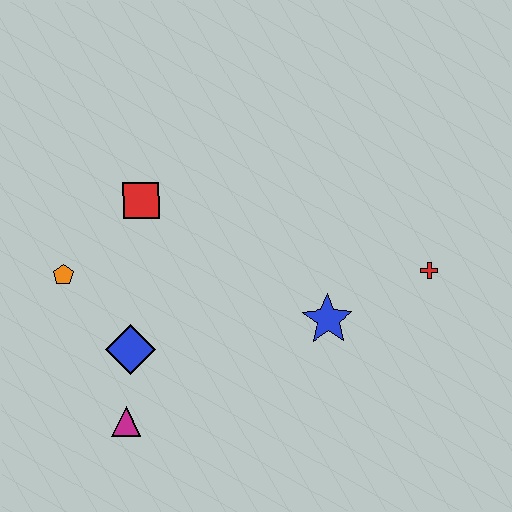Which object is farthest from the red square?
The red cross is farthest from the red square.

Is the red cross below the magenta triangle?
No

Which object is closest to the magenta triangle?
The blue diamond is closest to the magenta triangle.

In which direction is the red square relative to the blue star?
The red square is to the left of the blue star.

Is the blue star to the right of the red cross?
No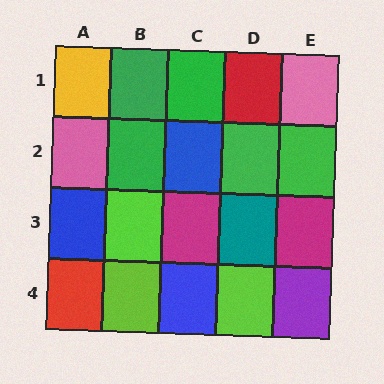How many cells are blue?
3 cells are blue.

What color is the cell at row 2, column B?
Green.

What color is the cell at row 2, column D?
Green.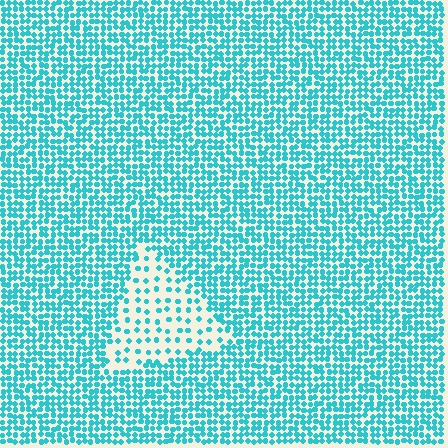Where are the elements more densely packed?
The elements are more densely packed outside the triangle boundary.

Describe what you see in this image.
The image contains small cyan elements arranged at two different densities. A triangle-shaped region is visible where the elements are less densely packed than the surrounding area.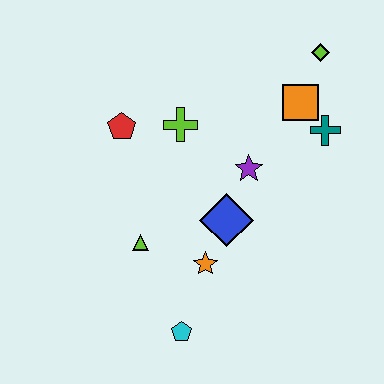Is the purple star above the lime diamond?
No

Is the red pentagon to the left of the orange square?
Yes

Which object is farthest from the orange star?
The lime diamond is farthest from the orange star.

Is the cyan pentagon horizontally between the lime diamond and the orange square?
No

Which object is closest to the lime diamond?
The orange square is closest to the lime diamond.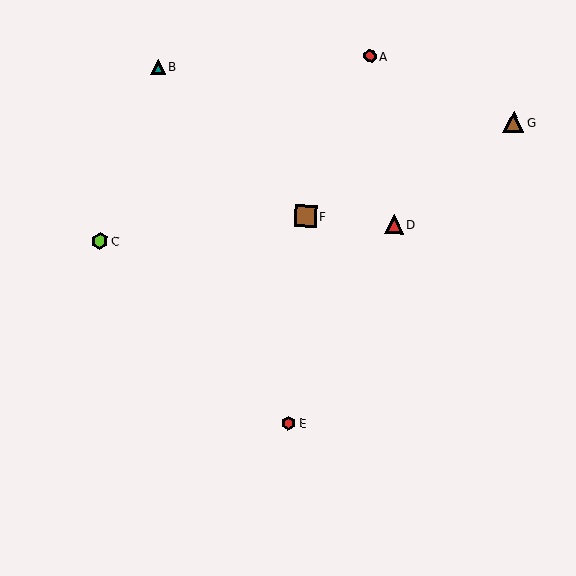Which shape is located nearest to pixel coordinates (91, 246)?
The lime hexagon (labeled C) at (100, 241) is nearest to that location.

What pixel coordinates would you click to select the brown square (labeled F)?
Click at (306, 216) to select the brown square F.